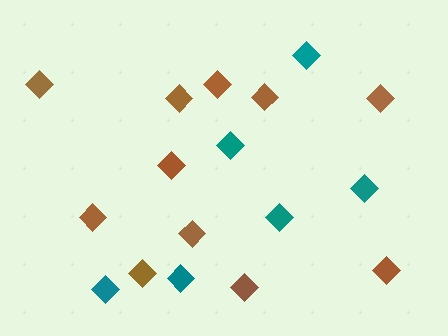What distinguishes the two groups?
There are 2 groups: one group of teal diamonds (6) and one group of brown diamonds (11).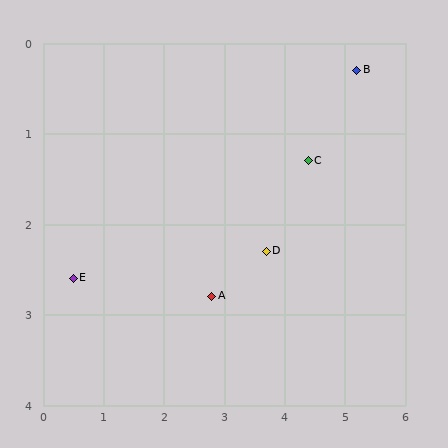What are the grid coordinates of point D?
Point D is at approximately (3.7, 2.3).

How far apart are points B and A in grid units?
Points B and A are about 3.5 grid units apart.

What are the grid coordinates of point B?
Point B is at approximately (5.2, 0.3).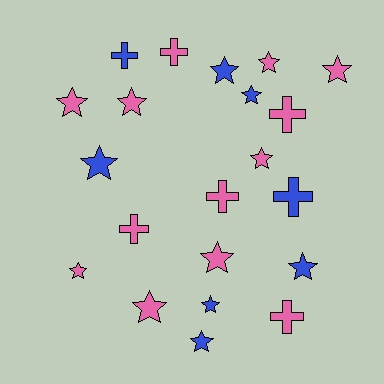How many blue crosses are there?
There are 2 blue crosses.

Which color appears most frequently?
Pink, with 13 objects.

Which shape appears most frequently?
Star, with 14 objects.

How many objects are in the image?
There are 21 objects.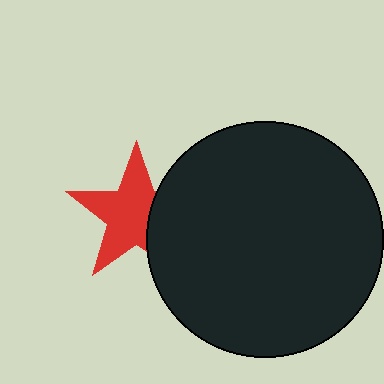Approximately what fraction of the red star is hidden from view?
Roughly 32% of the red star is hidden behind the black circle.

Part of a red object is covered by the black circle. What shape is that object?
It is a star.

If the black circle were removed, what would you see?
You would see the complete red star.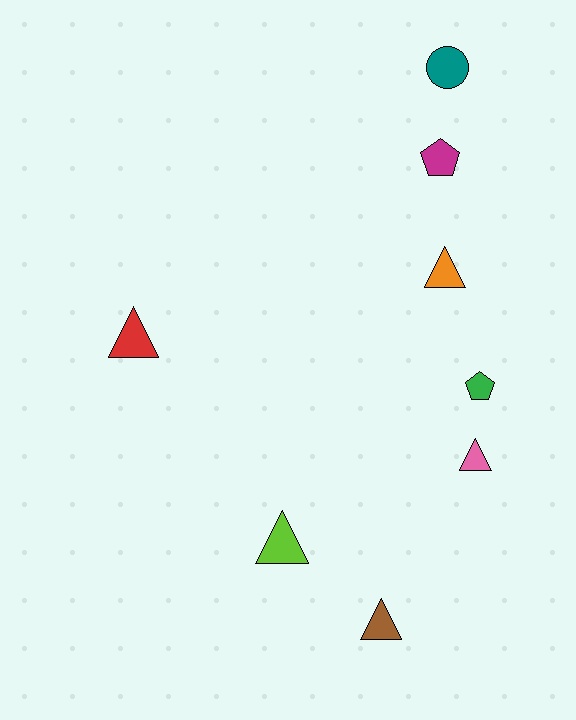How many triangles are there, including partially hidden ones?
There are 5 triangles.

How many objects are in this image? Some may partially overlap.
There are 8 objects.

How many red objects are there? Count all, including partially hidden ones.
There is 1 red object.